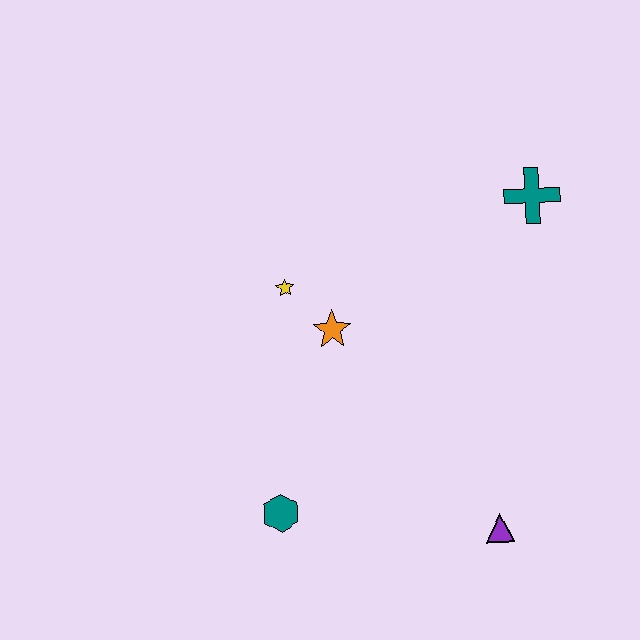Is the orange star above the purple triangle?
Yes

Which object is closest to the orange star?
The yellow star is closest to the orange star.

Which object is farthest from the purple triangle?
The teal cross is farthest from the purple triangle.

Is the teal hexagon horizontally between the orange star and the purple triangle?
No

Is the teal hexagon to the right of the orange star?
No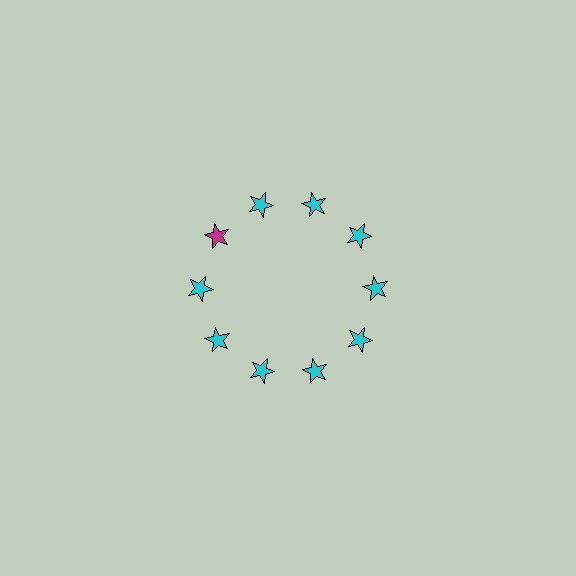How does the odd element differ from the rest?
It has a different color: magenta instead of cyan.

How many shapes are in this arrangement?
There are 10 shapes arranged in a ring pattern.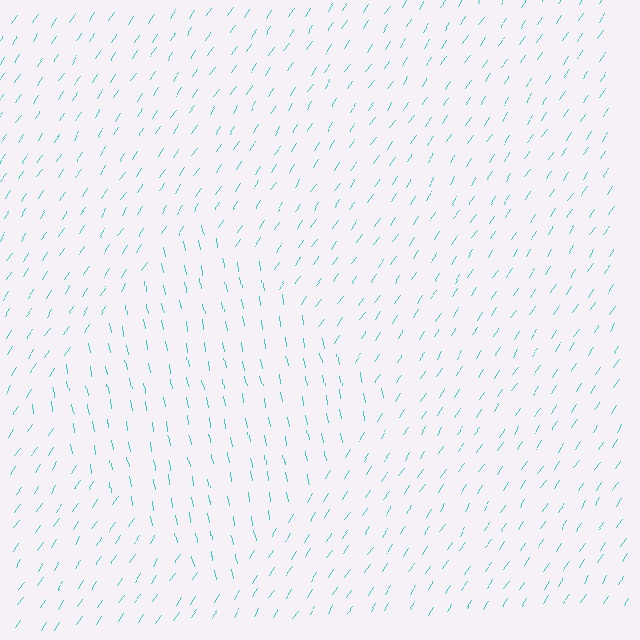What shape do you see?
I see a diamond.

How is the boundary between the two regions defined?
The boundary is defined purely by a change in line orientation (approximately 45 degrees difference). All lines are the same color and thickness.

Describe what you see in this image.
The image is filled with small cyan line segments. A diamond region in the image has lines oriented differently from the surrounding lines, creating a visible texture boundary.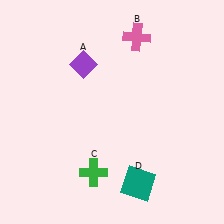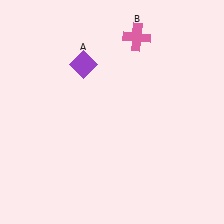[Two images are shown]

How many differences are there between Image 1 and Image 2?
There are 2 differences between the two images.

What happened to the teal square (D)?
The teal square (D) was removed in Image 2. It was in the bottom-right area of Image 1.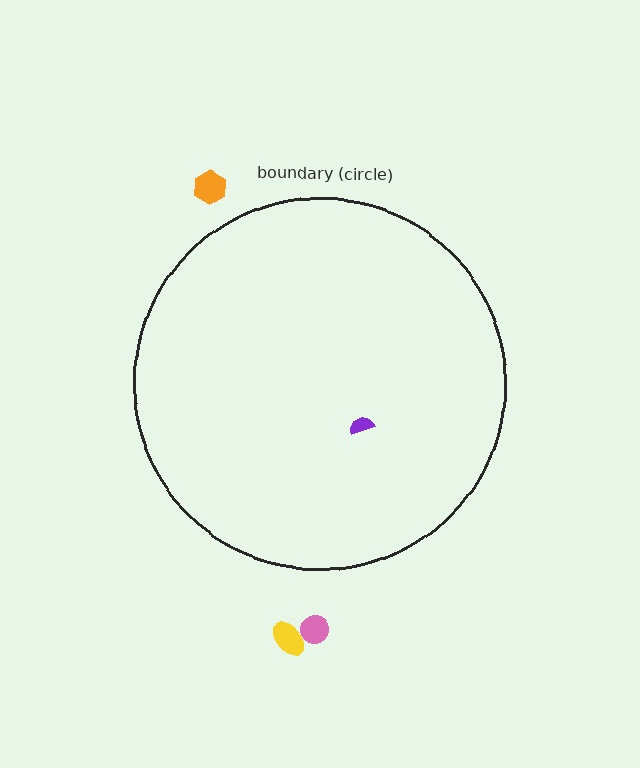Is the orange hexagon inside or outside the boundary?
Outside.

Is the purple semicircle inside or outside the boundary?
Inside.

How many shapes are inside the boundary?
1 inside, 3 outside.